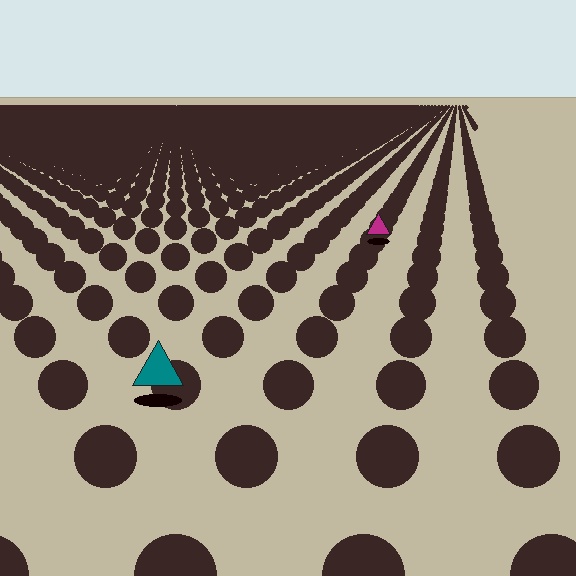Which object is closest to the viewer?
The teal triangle is closest. The texture marks near it are larger and more spread out.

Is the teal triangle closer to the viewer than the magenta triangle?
Yes. The teal triangle is closer — you can tell from the texture gradient: the ground texture is coarser near it.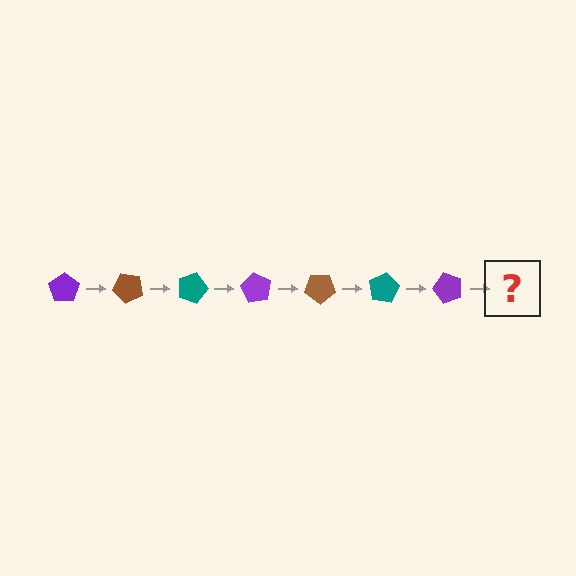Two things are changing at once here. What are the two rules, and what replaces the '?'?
The two rules are that it rotates 45 degrees each step and the color cycles through purple, brown, and teal. The '?' should be a brown pentagon, rotated 315 degrees from the start.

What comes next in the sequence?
The next element should be a brown pentagon, rotated 315 degrees from the start.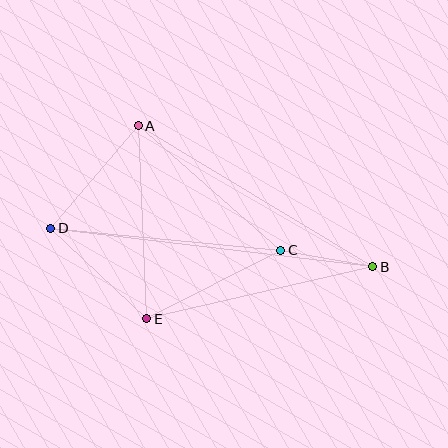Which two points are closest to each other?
Points B and C are closest to each other.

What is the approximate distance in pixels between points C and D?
The distance between C and D is approximately 231 pixels.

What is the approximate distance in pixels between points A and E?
The distance between A and E is approximately 193 pixels.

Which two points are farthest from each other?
Points B and D are farthest from each other.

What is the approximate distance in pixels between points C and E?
The distance between C and E is approximately 150 pixels.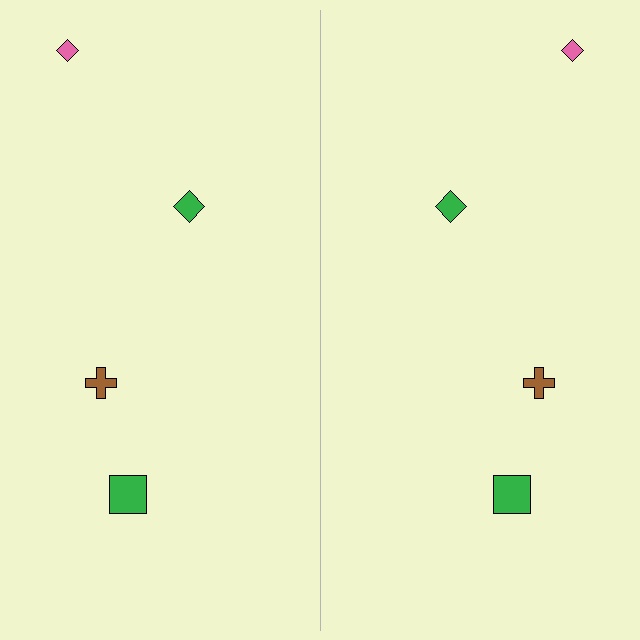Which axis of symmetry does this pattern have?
The pattern has a vertical axis of symmetry running through the center of the image.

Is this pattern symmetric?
Yes, this pattern has bilateral (reflection) symmetry.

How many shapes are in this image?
There are 8 shapes in this image.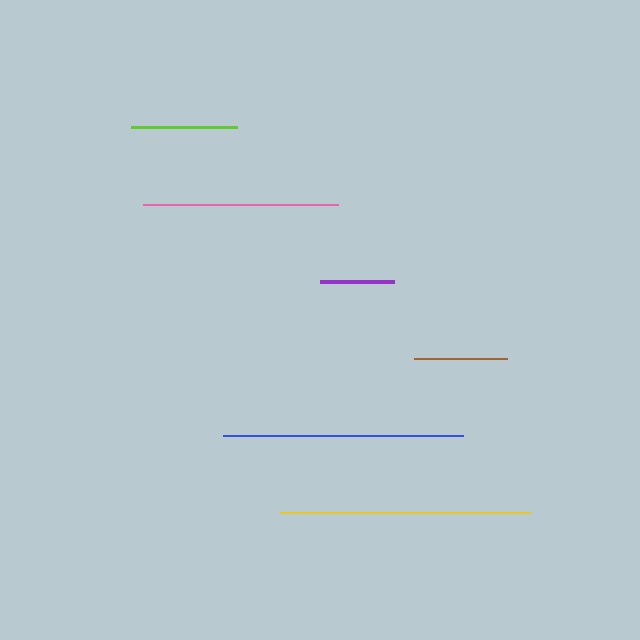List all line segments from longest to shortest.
From longest to shortest: yellow, blue, pink, lime, brown, purple.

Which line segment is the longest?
The yellow line is the longest at approximately 249 pixels.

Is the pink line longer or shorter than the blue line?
The blue line is longer than the pink line.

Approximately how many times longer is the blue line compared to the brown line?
The blue line is approximately 2.6 times the length of the brown line.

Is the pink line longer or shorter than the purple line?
The pink line is longer than the purple line.